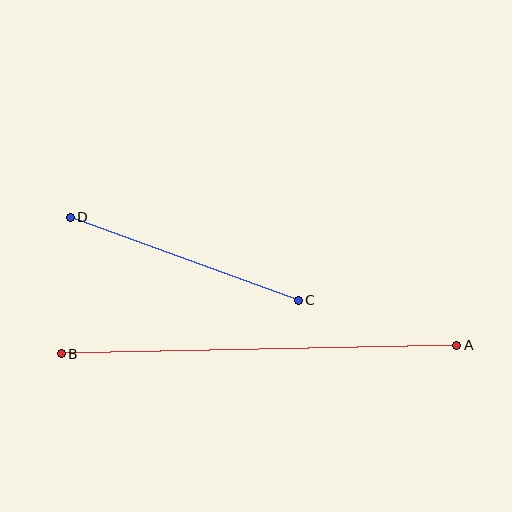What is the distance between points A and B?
The distance is approximately 396 pixels.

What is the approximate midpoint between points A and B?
The midpoint is at approximately (259, 349) pixels.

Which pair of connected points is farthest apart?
Points A and B are farthest apart.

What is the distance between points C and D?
The distance is approximately 243 pixels.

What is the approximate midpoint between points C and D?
The midpoint is at approximately (184, 259) pixels.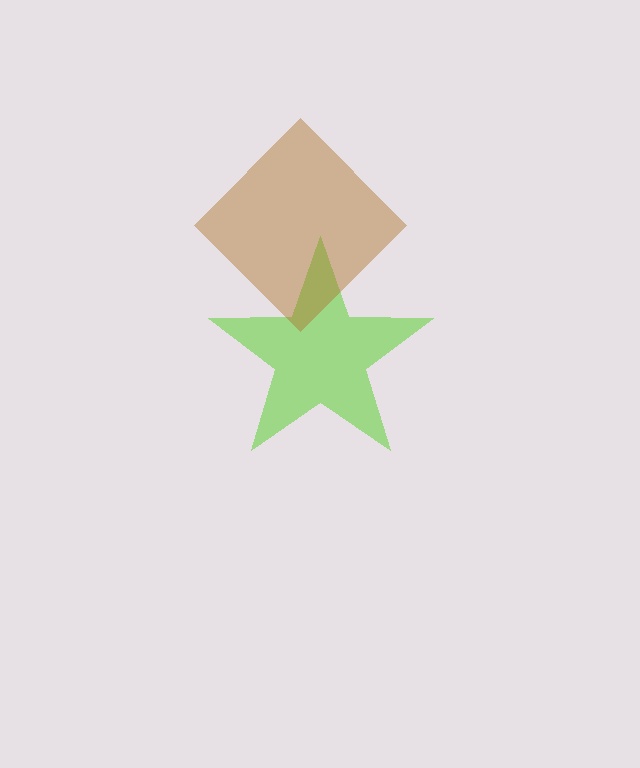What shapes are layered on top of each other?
The layered shapes are: a lime star, a brown diamond.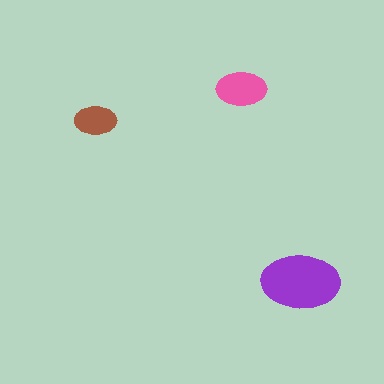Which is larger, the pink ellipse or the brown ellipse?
The pink one.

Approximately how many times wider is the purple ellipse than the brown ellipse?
About 2 times wider.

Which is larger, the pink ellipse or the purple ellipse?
The purple one.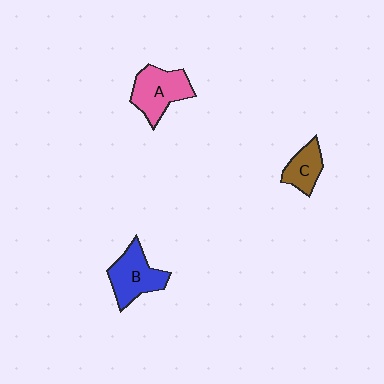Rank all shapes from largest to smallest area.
From largest to smallest: A (pink), B (blue), C (brown).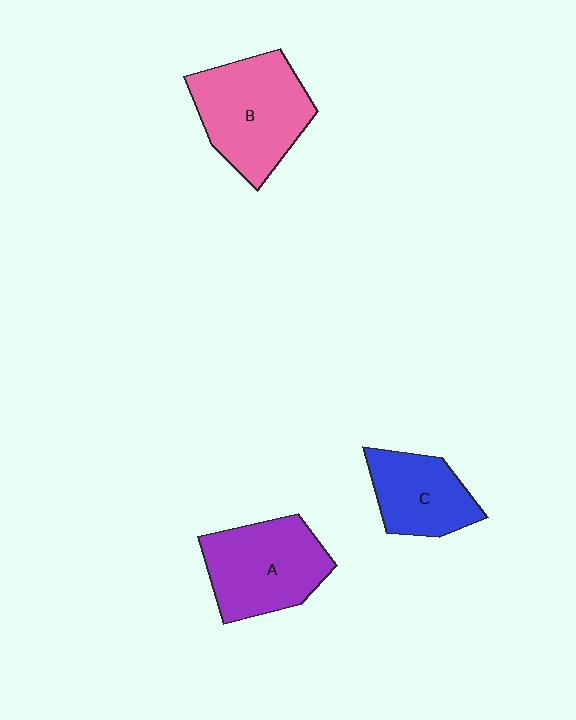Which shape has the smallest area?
Shape C (blue).